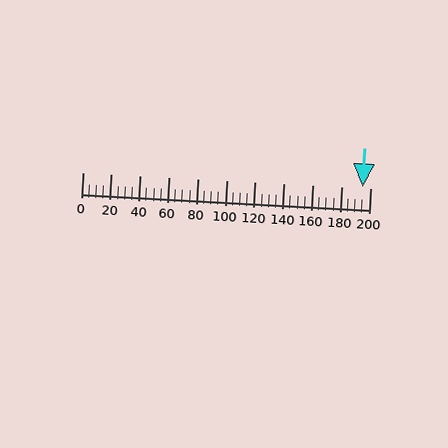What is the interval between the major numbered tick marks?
The major tick marks are spaced 20 units apart.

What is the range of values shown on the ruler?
The ruler shows values from 0 to 200.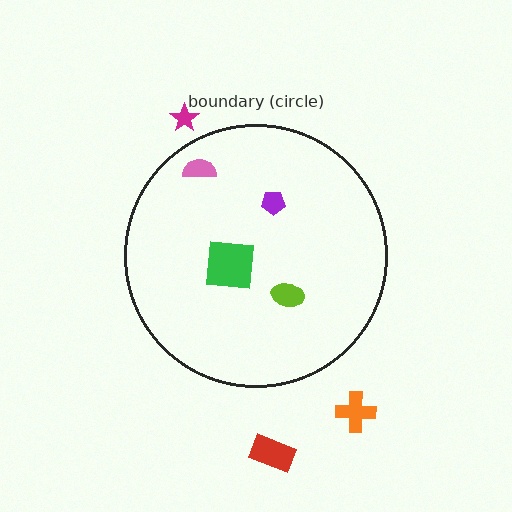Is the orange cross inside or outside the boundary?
Outside.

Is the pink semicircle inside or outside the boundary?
Inside.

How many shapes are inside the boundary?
4 inside, 3 outside.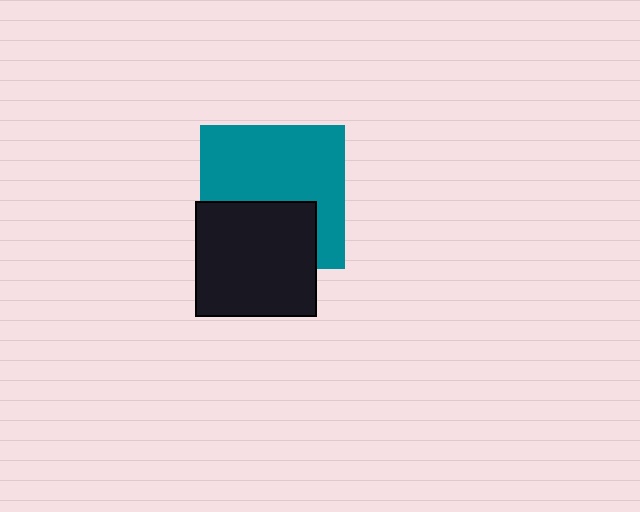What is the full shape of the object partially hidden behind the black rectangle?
The partially hidden object is a teal square.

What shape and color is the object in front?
The object in front is a black rectangle.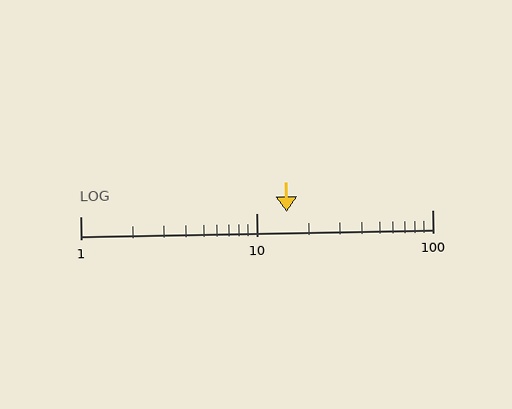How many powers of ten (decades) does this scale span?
The scale spans 2 decades, from 1 to 100.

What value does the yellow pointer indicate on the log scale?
The pointer indicates approximately 15.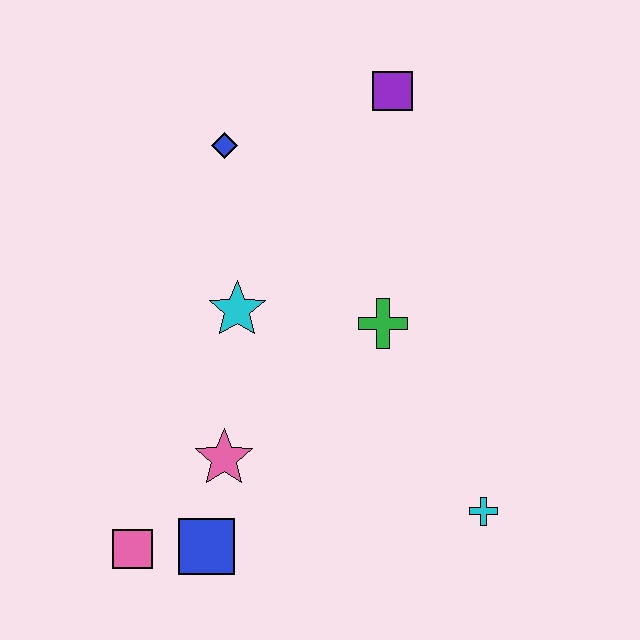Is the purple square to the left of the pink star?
No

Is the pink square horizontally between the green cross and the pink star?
No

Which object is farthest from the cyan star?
The cyan cross is farthest from the cyan star.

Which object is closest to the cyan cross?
The green cross is closest to the cyan cross.